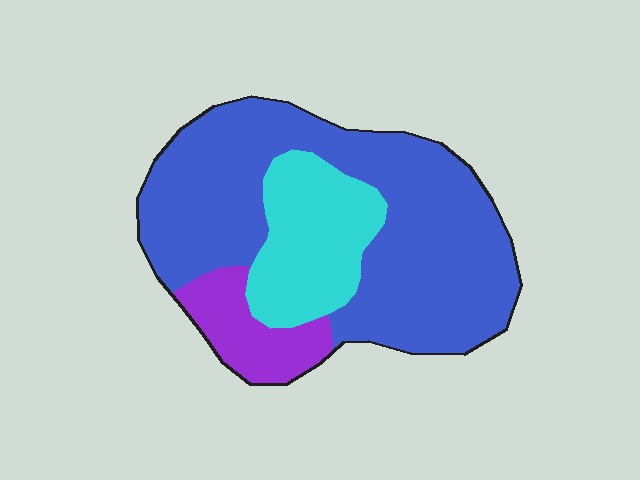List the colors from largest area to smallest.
From largest to smallest: blue, cyan, purple.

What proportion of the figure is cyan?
Cyan takes up between a sixth and a third of the figure.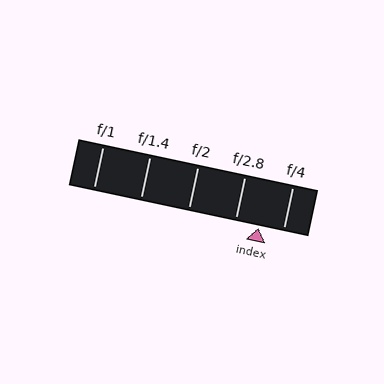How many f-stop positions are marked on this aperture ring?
There are 5 f-stop positions marked.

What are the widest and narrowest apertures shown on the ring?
The widest aperture shown is f/1 and the narrowest is f/4.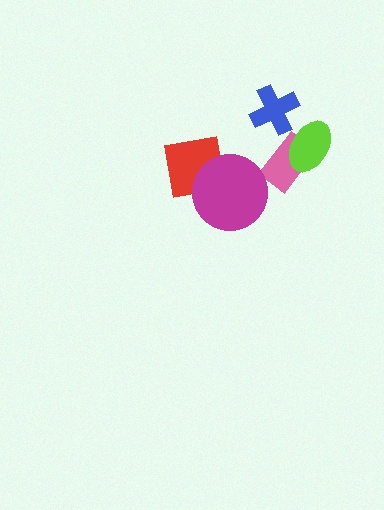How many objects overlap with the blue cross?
0 objects overlap with the blue cross.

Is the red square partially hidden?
Yes, it is partially covered by another shape.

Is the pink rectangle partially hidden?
Yes, it is partially covered by another shape.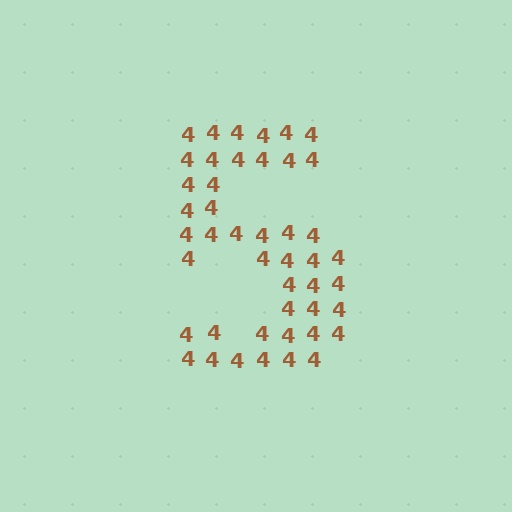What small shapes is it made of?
It is made of small digit 4's.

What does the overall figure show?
The overall figure shows the digit 5.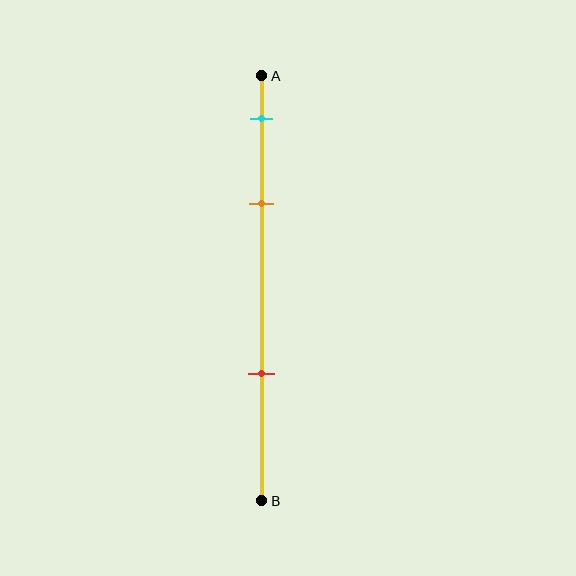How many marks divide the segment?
There are 3 marks dividing the segment.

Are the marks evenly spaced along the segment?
No, the marks are not evenly spaced.